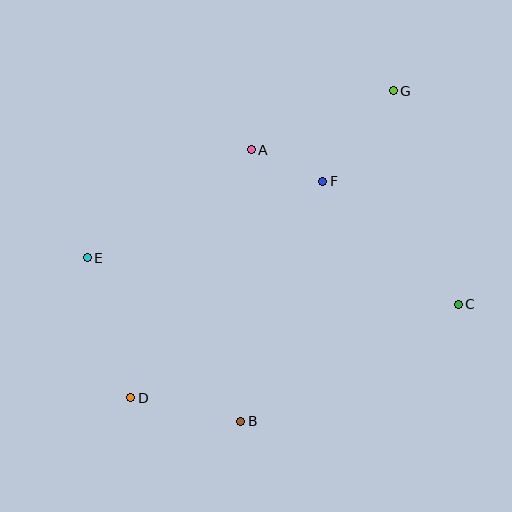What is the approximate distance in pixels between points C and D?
The distance between C and D is approximately 341 pixels.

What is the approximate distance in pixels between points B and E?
The distance between B and E is approximately 224 pixels.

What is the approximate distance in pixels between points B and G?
The distance between B and G is approximately 364 pixels.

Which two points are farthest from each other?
Points D and G are farthest from each other.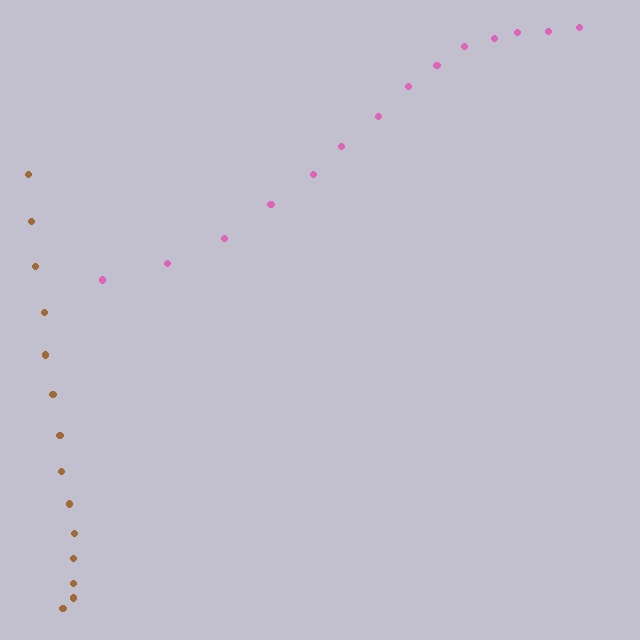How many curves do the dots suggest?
There are 2 distinct paths.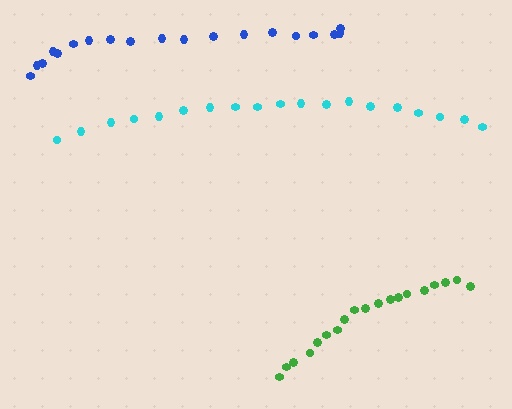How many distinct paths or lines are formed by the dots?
There are 3 distinct paths.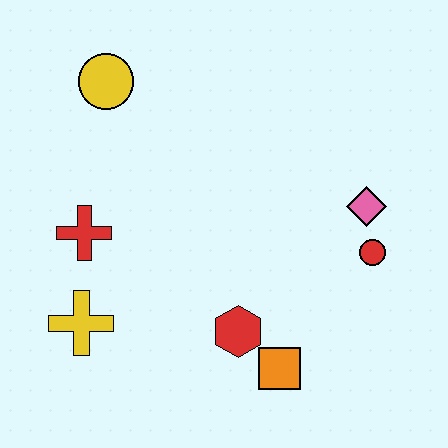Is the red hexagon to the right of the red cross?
Yes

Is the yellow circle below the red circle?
No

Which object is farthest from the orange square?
The yellow circle is farthest from the orange square.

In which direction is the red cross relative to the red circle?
The red cross is to the left of the red circle.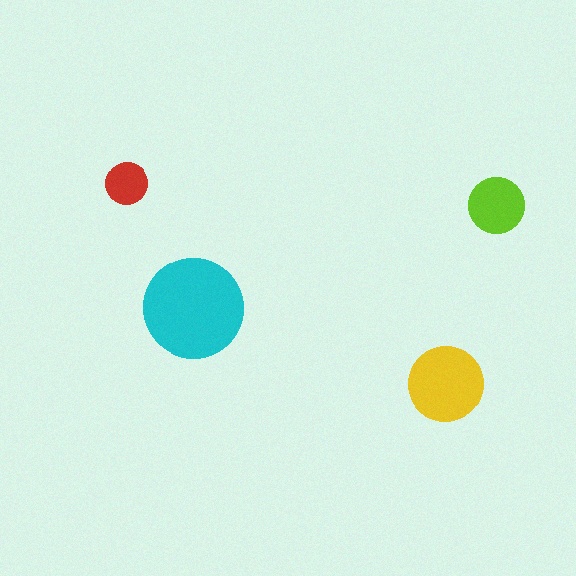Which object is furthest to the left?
The red circle is leftmost.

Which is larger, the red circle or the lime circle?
The lime one.